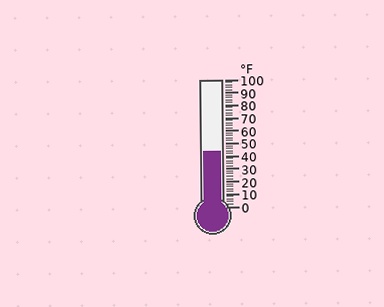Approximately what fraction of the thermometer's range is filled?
The thermometer is filled to approximately 45% of its range.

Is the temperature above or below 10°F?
The temperature is above 10°F.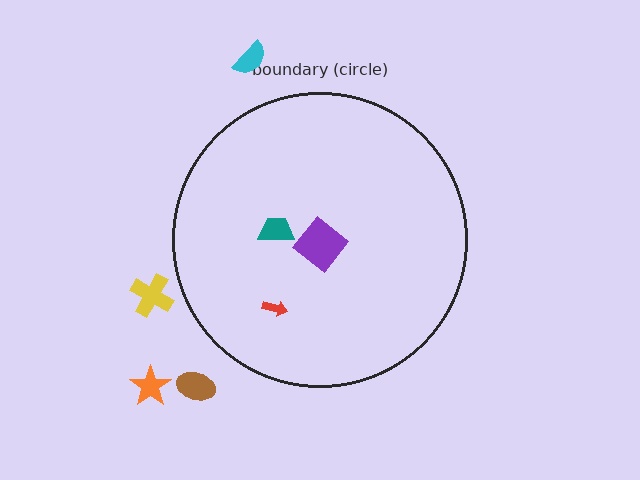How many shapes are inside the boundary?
3 inside, 4 outside.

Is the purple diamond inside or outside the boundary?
Inside.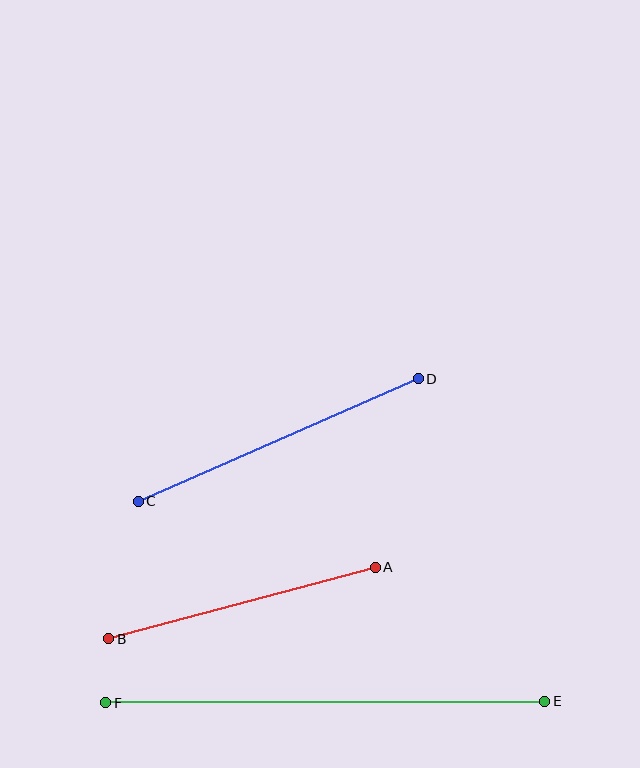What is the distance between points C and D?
The distance is approximately 306 pixels.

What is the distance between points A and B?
The distance is approximately 276 pixels.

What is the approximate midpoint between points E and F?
The midpoint is at approximately (325, 702) pixels.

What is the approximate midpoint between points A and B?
The midpoint is at approximately (242, 603) pixels.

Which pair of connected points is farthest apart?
Points E and F are farthest apart.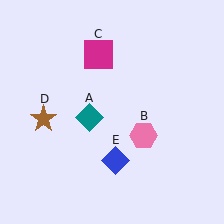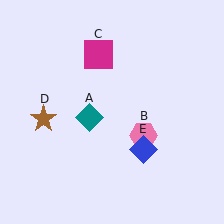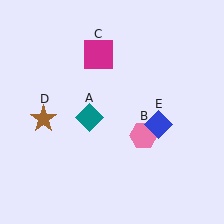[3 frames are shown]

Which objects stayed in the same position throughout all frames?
Teal diamond (object A) and pink hexagon (object B) and magenta square (object C) and brown star (object D) remained stationary.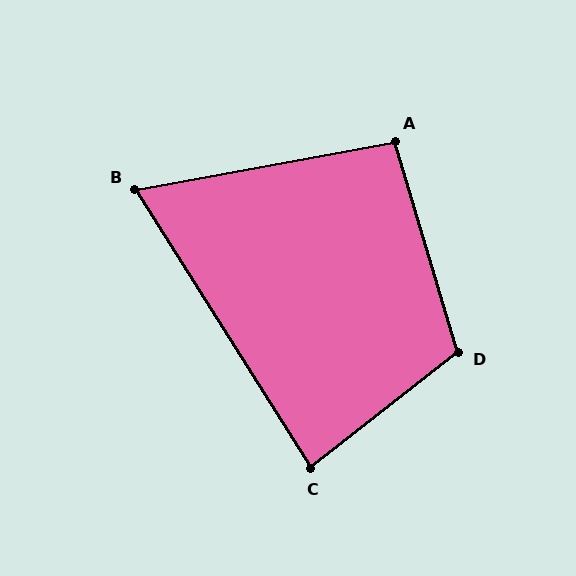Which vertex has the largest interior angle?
D, at approximately 112 degrees.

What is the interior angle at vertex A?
Approximately 96 degrees (obtuse).